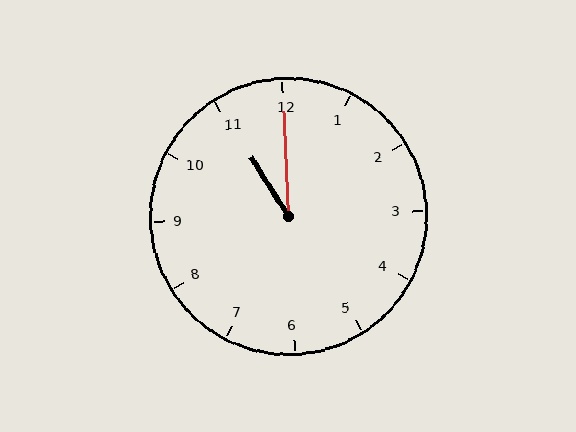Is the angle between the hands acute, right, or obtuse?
It is acute.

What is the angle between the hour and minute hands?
Approximately 30 degrees.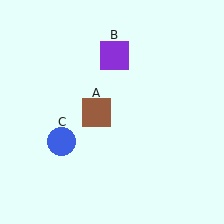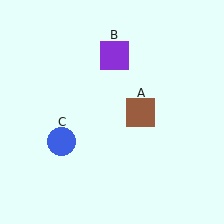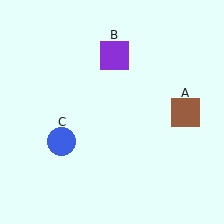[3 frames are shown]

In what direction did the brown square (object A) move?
The brown square (object A) moved right.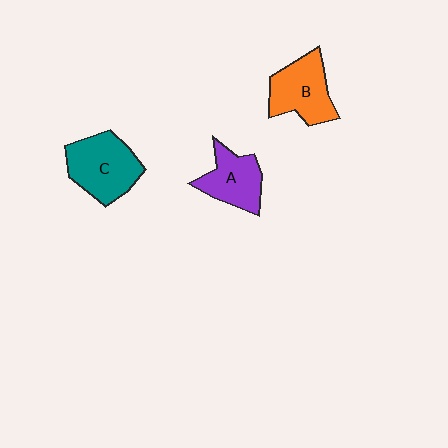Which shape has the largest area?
Shape C (teal).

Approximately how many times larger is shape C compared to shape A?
Approximately 1.3 times.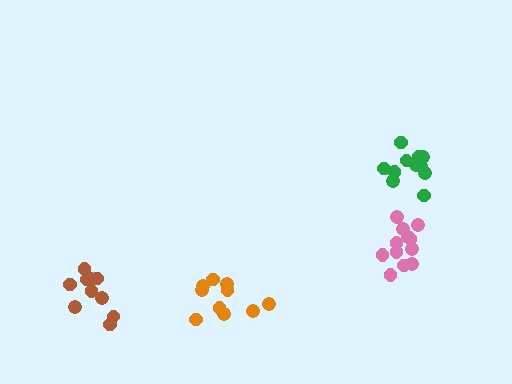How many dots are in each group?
Group 1: 10 dots, Group 2: 10 dots, Group 3: 11 dots, Group 4: 12 dots (43 total).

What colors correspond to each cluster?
The clusters are colored: orange, brown, green, pink.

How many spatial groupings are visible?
There are 4 spatial groupings.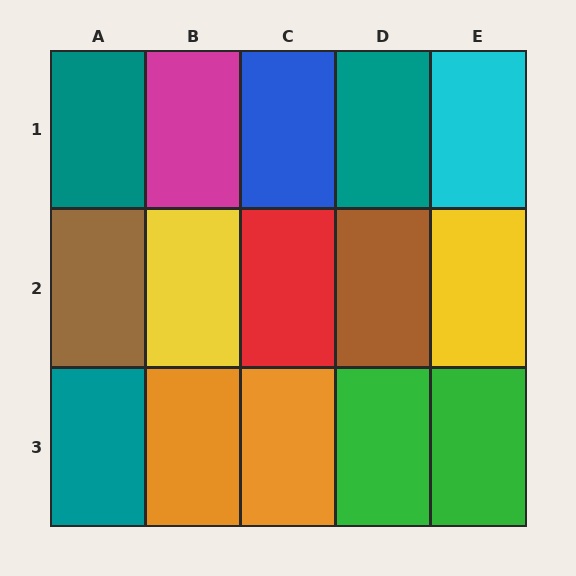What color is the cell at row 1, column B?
Magenta.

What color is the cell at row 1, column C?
Blue.